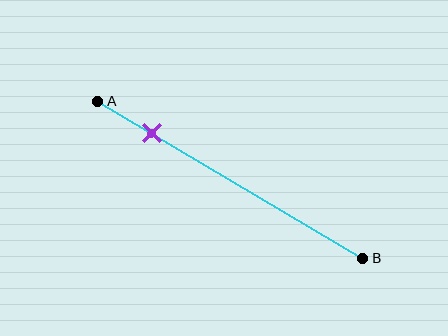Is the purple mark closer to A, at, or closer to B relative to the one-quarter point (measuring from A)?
The purple mark is closer to point A than the one-quarter point of segment AB.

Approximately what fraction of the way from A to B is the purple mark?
The purple mark is approximately 20% of the way from A to B.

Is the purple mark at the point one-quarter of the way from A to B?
No, the mark is at about 20% from A, not at the 25% one-quarter point.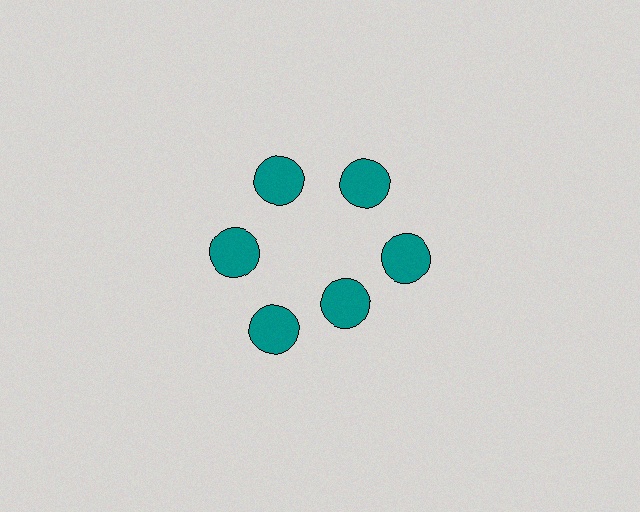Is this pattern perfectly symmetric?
No. The 6 teal circles are arranged in a ring, but one element near the 5 o'clock position is pulled inward toward the center, breaking the 6-fold rotational symmetry.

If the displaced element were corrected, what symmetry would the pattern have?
It would have 6-fold rotational symmetry — the pattern would map onto itself every 60 degrees.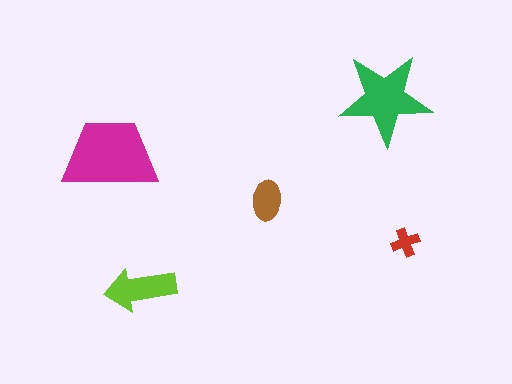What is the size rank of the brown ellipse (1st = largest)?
4th.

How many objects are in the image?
There are 5 objects in the image.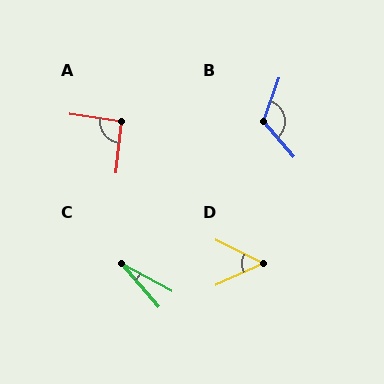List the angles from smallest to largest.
C (21°), D (51°), A (92°), B (119°).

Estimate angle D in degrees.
Approximately 51 degrees.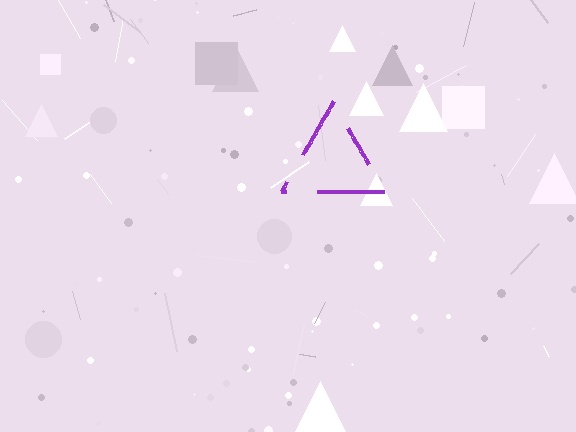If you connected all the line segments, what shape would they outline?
They would outline a triangle.